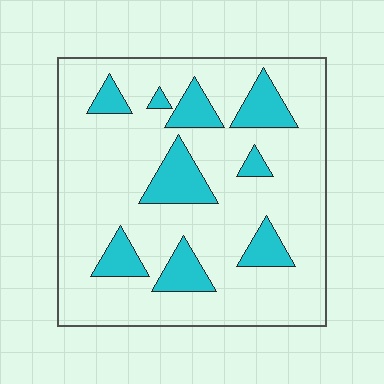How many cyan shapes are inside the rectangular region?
9.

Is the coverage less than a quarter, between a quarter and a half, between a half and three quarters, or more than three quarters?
Less than a quarter.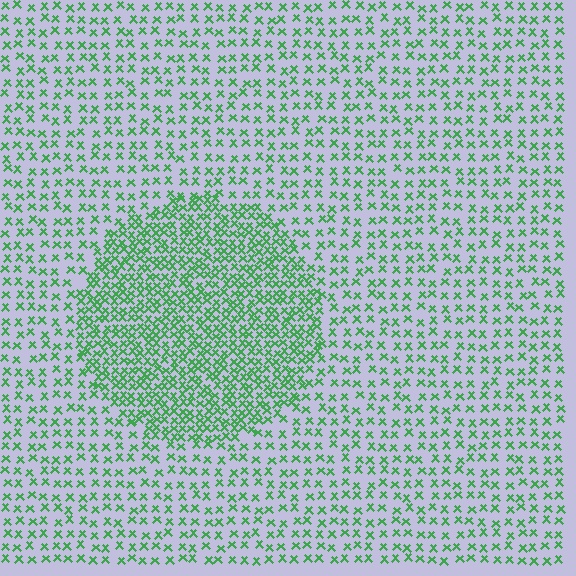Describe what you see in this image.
The image contains small green elements arranged at two different densities. A circle-shaped region is visible where the elements are more densely packed than the surrounding area.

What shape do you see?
I see a circle.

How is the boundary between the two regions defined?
The boundary is defined by a change in element density (approximately 2.2x ratio). All elements are the same color, size, and shape.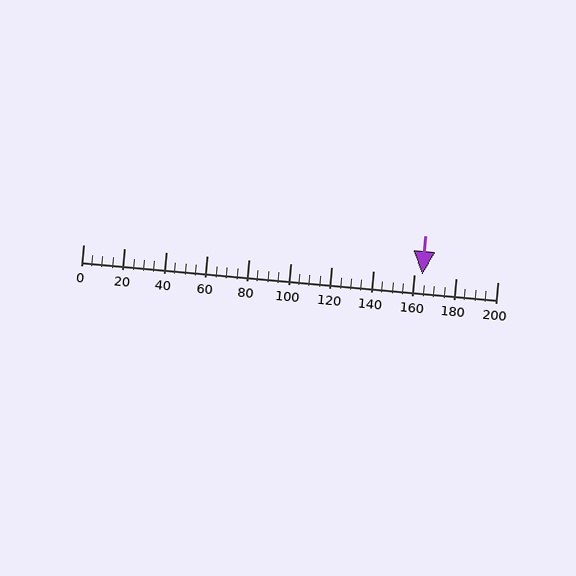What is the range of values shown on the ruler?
The ruler shows values from 0 to 200.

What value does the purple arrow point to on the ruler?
The purple arrow points to approximately 164.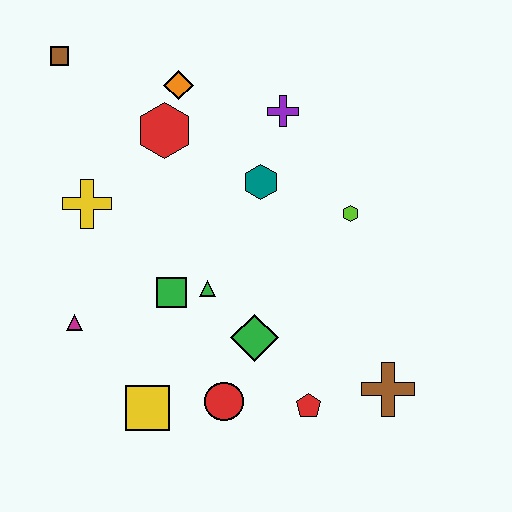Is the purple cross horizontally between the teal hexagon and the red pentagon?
Yes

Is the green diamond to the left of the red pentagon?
Yes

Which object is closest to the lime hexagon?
The teal hexagon is closest to the lime hexagon.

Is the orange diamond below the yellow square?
No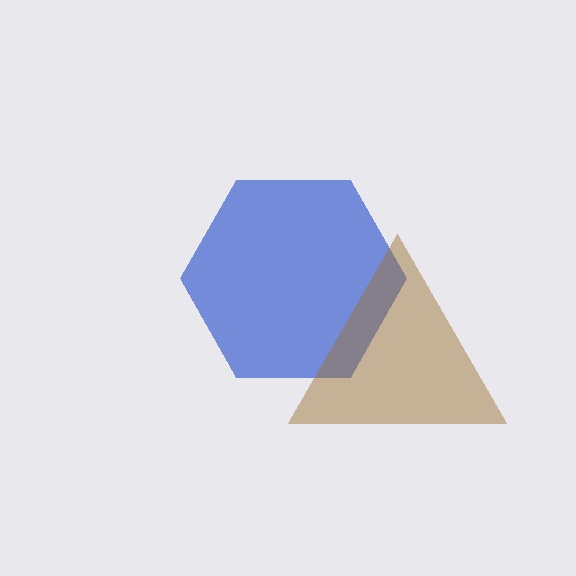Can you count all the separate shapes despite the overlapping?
Yes, there are 2 separate shapes.